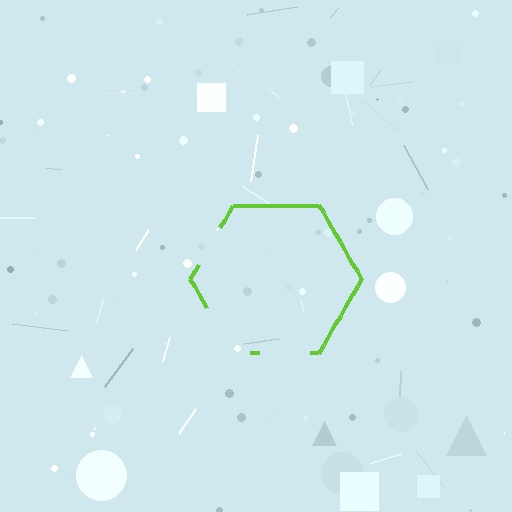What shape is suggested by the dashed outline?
The dashed outline suggests a hexagon.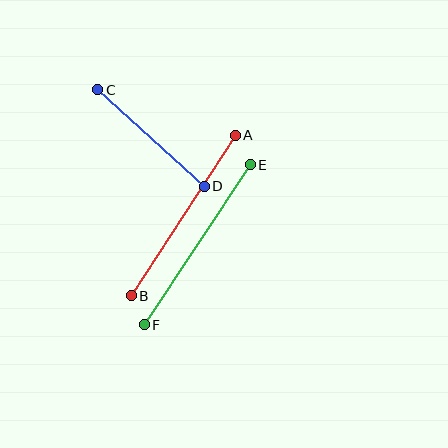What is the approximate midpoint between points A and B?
The midpoint is at approximately (183, 216) pixels.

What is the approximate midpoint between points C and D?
The midpoint is at approximately (151, 138) pixels.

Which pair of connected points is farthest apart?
Points E and F are farthest apart.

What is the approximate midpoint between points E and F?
The midpoint is at approximately (197, 245) pixels.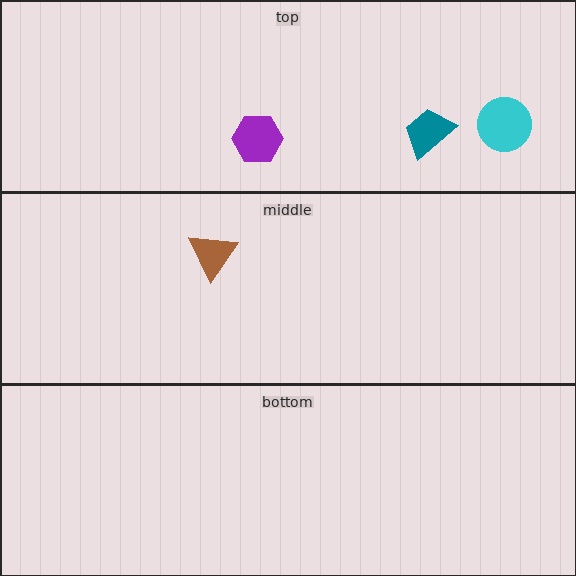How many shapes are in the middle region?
1.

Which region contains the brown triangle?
The middle region.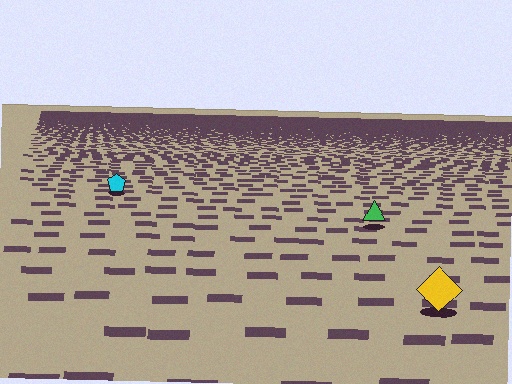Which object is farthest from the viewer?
The cyan pentagon is farthest from the viewer. It appears smaller and the ground texture around it is denser.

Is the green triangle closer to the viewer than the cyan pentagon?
Yes. The green triangle is closer — you can tell from the texture gradient: the ground texture is coarser near it.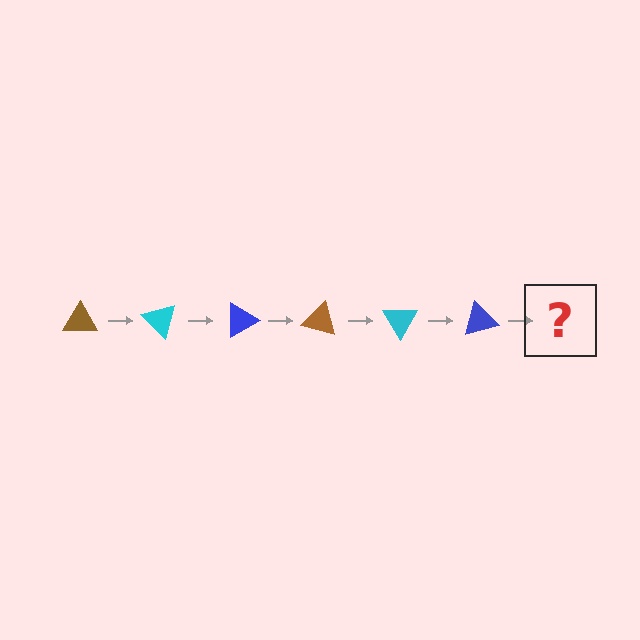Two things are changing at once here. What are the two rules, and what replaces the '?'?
The two rules are that it rotates 45 degrees each step and the color cycles through brown, cyan, and blue. The '?' should be a brown triangle, rotated 270 degrees from the start.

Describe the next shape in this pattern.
It should be a brown triangle, rotated 270 degrees from the start.